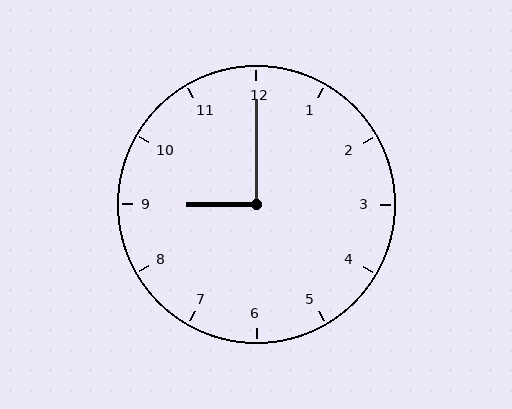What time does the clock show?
9:00.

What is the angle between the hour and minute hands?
Approximately 90 degrees.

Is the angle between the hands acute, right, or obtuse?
It is right.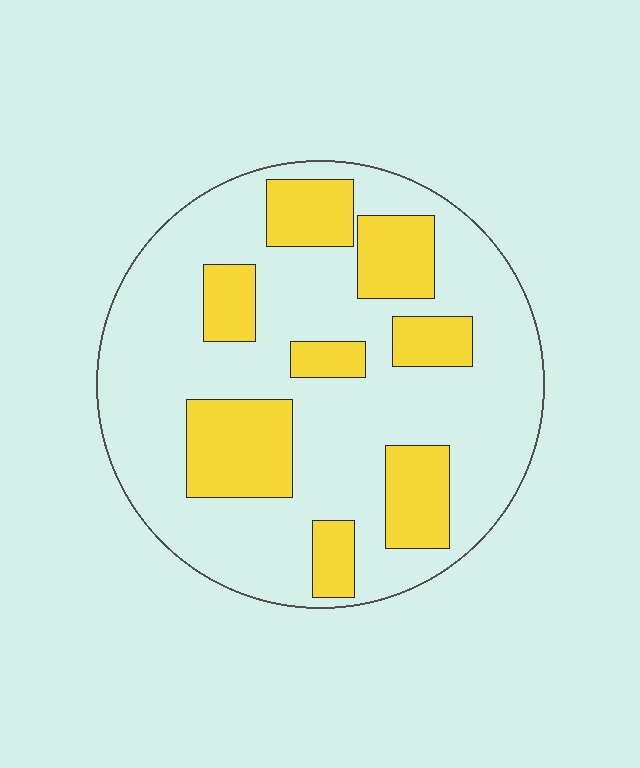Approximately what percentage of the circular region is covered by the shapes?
Approximately 30%.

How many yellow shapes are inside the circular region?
8.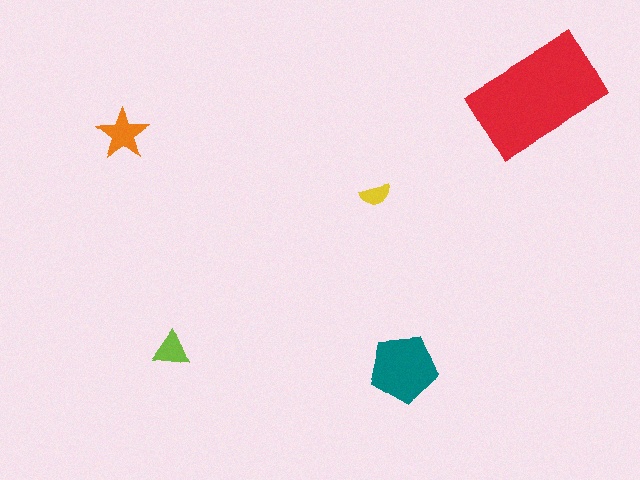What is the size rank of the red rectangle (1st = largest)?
1st.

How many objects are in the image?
There are 5 objects in the image.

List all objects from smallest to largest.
The yellow semicircle, the lime triangle, the orange star, the teal pentagon, the red rectangle.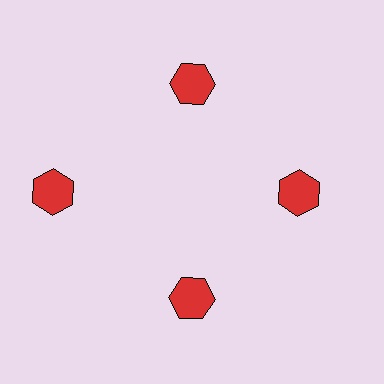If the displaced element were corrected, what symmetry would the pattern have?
It would have 4-fold rotational symmetry — the pattern would map onto itself every 90 degrees.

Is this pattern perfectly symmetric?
No. The 4 red hexagons are arranged in a ring, but one element near the 9 o'clock position is pushed outward from the center, breaking the 4-fold rotational symmetry.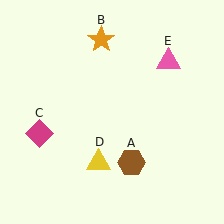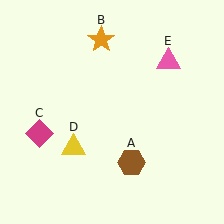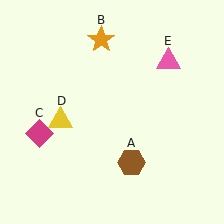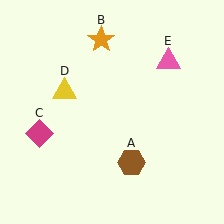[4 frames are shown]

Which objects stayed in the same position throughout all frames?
Brown hexagon (object A) and orange star (object B) and magenta diamond (object C) and pink triangle (object E) remained stationary.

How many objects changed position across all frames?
1 object changed position: yellow triangle (object D).